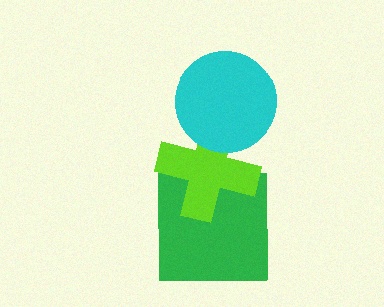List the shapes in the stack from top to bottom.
From top to bottom: the cyan circle, the lime cross, the green square.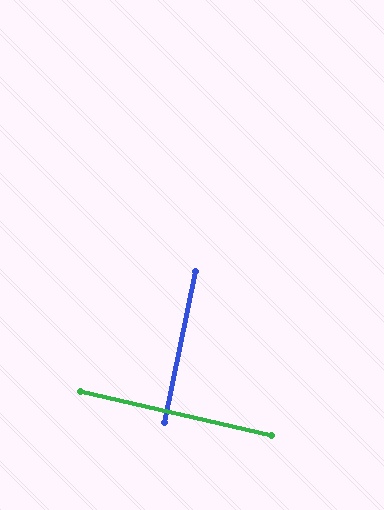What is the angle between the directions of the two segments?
Approximately 89 degrees.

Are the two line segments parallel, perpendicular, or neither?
Perpendicular — they meet at approximately 89°.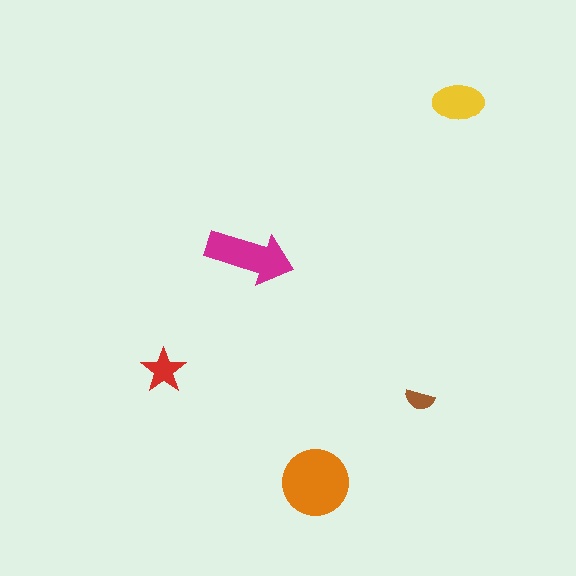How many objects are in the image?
There are 5 objects in the image.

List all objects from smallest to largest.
The brown semicircle, the red star, the yellow ellipse, the magenta arrow, the orange circle.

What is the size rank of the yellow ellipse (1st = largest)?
3rd.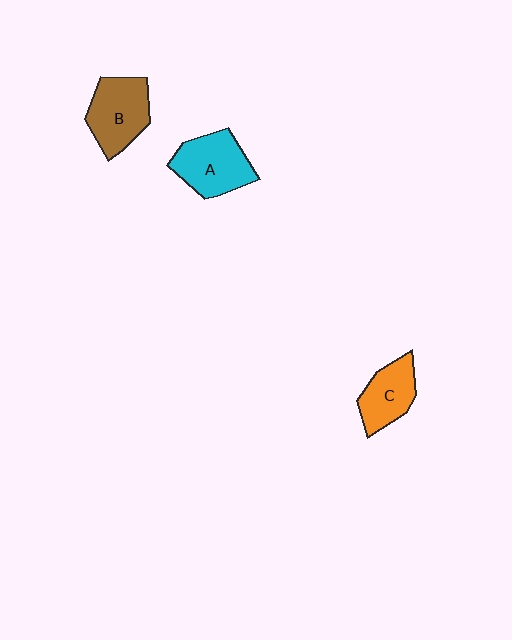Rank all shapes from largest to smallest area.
From largest to smallest: A (cyan), B (brown), C (orange).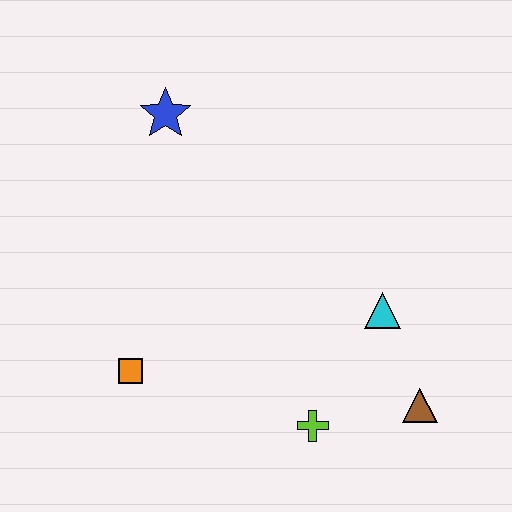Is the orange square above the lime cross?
Yes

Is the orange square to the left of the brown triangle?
Yes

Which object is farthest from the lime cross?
The blue star is farthest from the lime cross.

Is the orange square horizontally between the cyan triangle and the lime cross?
No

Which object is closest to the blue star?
The orange square is closest to the blue star.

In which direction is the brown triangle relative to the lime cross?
The brown triangle is to the right of the lime cross.